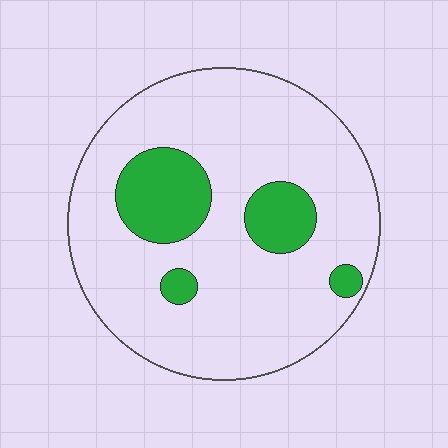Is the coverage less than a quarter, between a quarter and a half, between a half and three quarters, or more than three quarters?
Less than a quarter.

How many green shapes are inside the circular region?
4.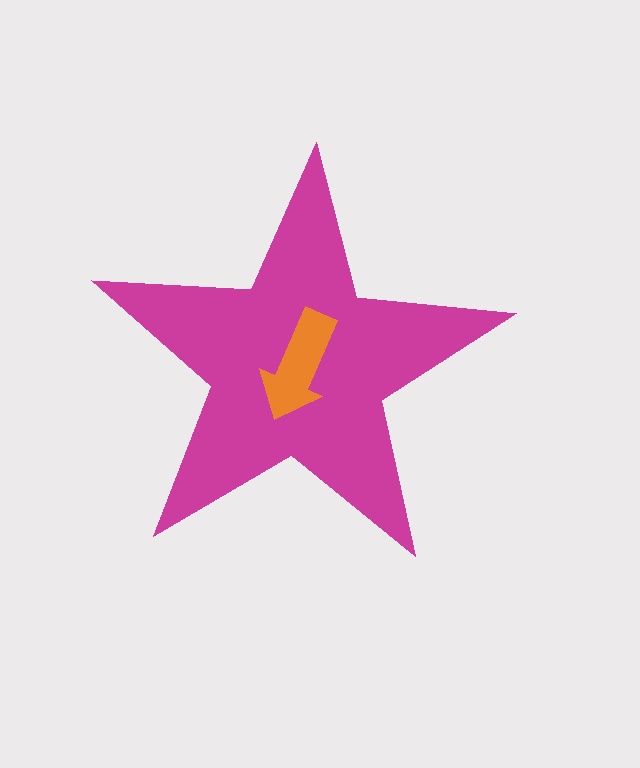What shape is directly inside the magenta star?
The orange arrow.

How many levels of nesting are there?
2.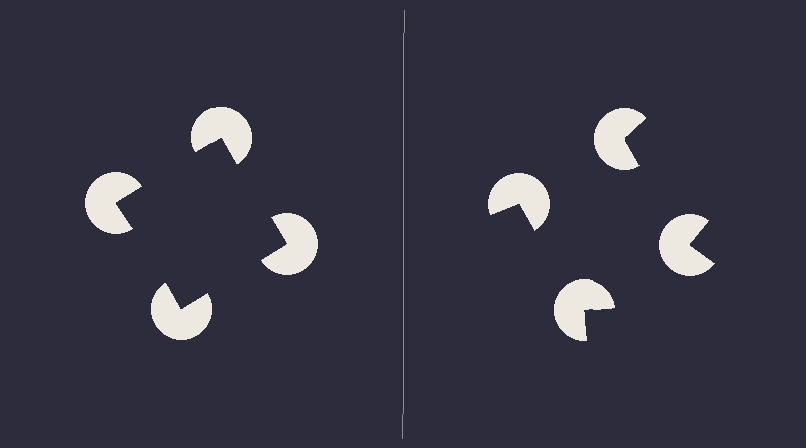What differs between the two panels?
The pac-man discs are positioned identically on both sides; only the wedge orientations differ. On the left they align to a square; on the right they are misaligned.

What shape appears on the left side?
An illusory square.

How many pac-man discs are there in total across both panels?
8 — 4 on each side.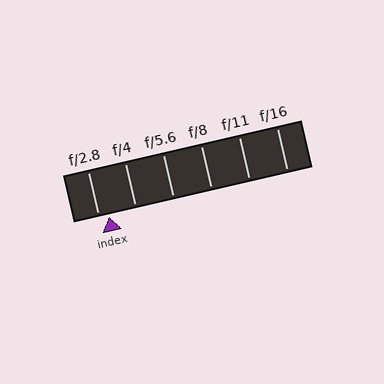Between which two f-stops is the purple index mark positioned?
The index mark is between f/2.8 and f/4.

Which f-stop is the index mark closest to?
The index mark is closest to f/2.8.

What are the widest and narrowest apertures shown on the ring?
The widest aperture shown is f/2.8 and the narrowest is f/16.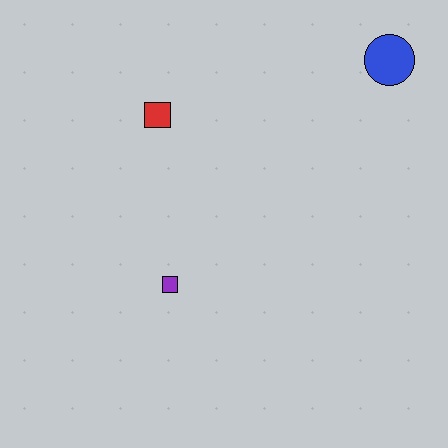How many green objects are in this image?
There are no green objects.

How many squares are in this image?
There are 2 squares.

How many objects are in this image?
There are 3 objects.